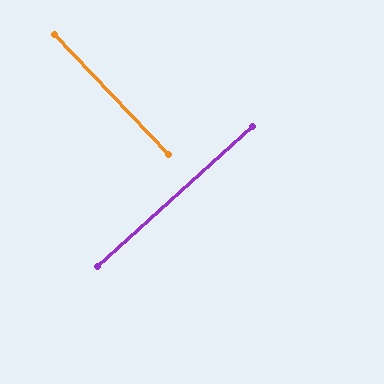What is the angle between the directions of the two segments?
Approximately 88 degrees.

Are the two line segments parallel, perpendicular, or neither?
Perpendicular — they meet at approximately 88°.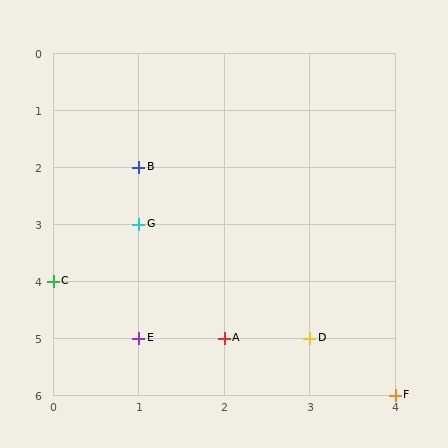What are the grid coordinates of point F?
Point F is at grid coordinates (4, 6).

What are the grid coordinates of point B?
Point B is at grid coordinates (1, 2).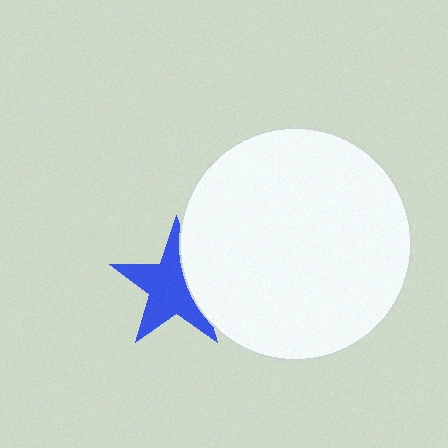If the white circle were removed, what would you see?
You would see the complete blue star.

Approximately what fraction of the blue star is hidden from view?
Roughly 30% of the blue star is hidden behind the white circle.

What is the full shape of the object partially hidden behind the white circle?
The partially hidden object is a blue star.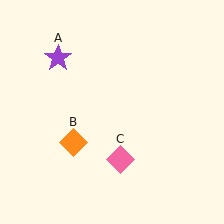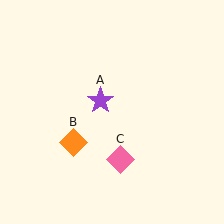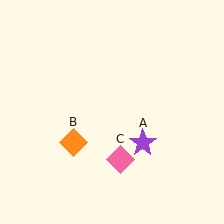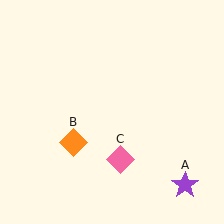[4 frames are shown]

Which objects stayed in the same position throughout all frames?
Orange diamond (object B) and pink diamond (object C) remained stationary.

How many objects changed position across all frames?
1 object changed position: purple star (object A).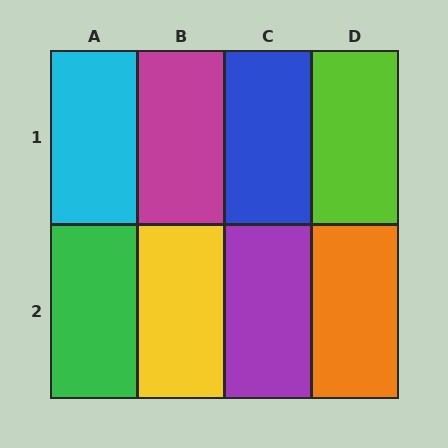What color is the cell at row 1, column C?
Blue.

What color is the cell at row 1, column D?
Lime.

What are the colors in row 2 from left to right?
Green, yellow, purple, orange.